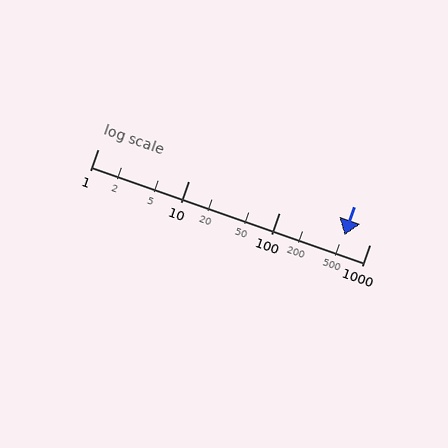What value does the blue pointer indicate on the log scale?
The pointer indicates approximately 530.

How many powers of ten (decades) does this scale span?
The scale spans 3 decades, from 1 to 1000.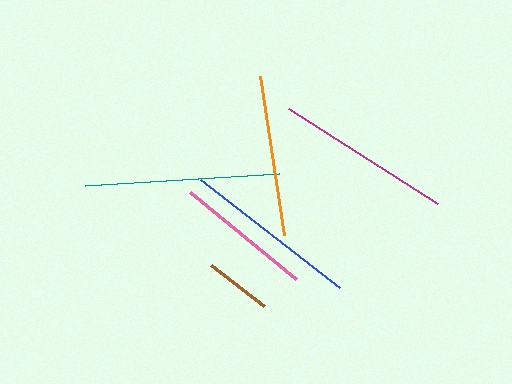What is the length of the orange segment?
The orange segment is approximately 161 pixels long.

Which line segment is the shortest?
The brown line is the shortest at approximately 67 pixels.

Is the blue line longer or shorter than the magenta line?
The magenta line is longer than the blue line.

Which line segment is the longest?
The teal line is the longest at approximately 194 pixels.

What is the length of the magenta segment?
The magenta segment is approximately 177 pixels long.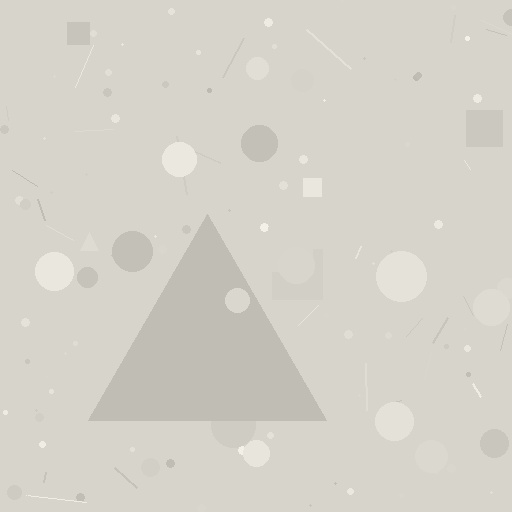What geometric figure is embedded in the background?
A triangle is embedded in the background.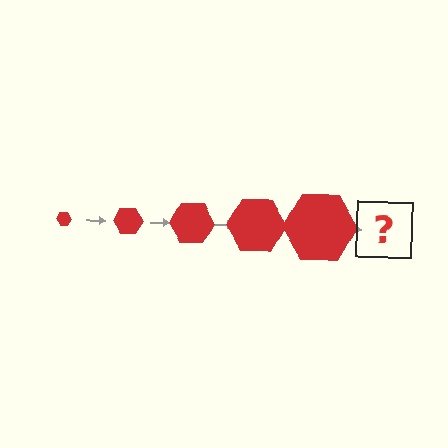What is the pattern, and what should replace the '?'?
The pattern is that the hexagon gets progressively larger each step. The '?' should be a red hexagon, larger than the previous one.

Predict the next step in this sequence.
The next step is a red hexagon, larger than the previous one.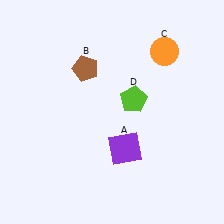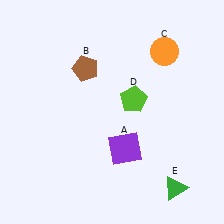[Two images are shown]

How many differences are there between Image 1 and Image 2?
There is 1 difference between the two images.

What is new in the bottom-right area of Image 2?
A green triangle (E) was added in the bottom-right area of Image 2.